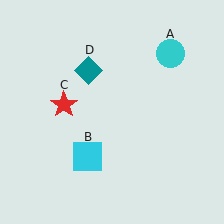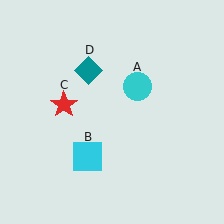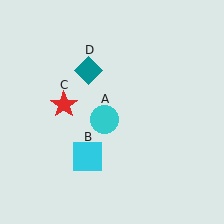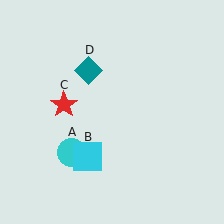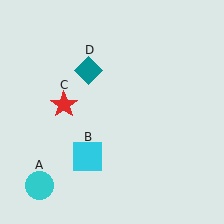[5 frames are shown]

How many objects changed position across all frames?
1 object changed position: cyan circle (object A).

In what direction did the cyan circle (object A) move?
The cyan circle (object A) moved down and to the left.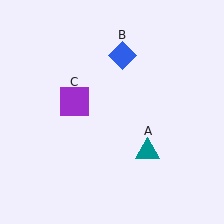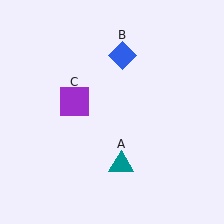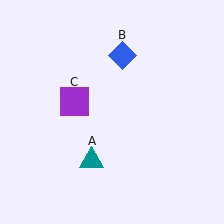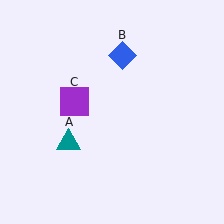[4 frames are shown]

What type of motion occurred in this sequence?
The teal triangle (object A) rotated clockwise around the center of the scene.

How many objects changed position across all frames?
1 object changed position: teal triangle (object A).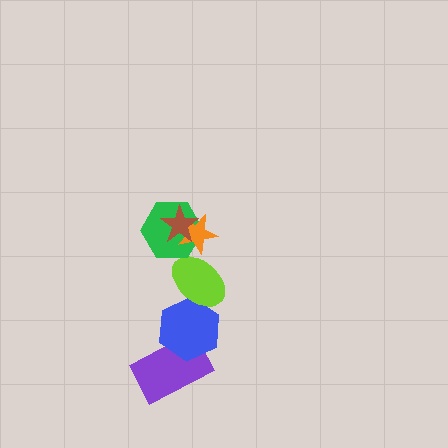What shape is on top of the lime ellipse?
The green hexagon is on top of the lime ellipse.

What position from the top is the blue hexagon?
The blue hexagon is 5th from the top.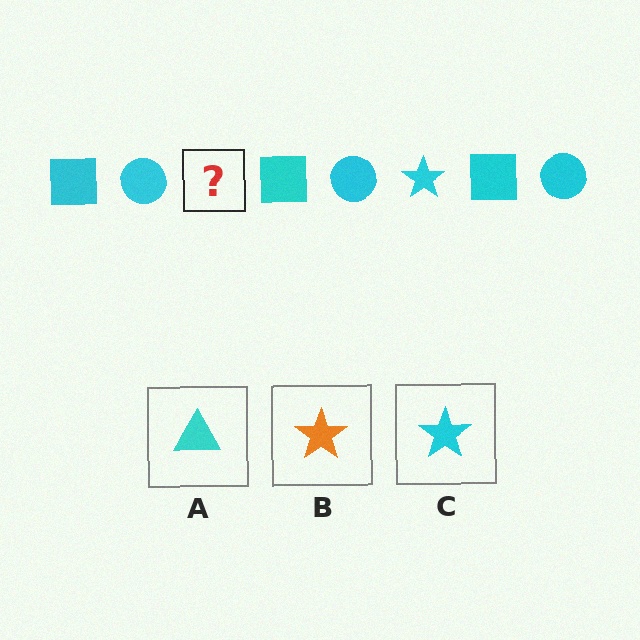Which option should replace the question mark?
Option C.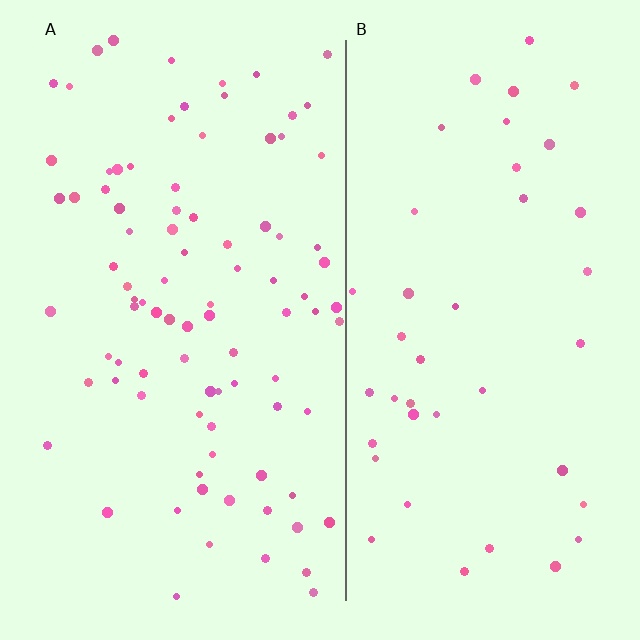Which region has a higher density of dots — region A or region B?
A (the left).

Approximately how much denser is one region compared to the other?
Approximately 2.1× — region A over region B.